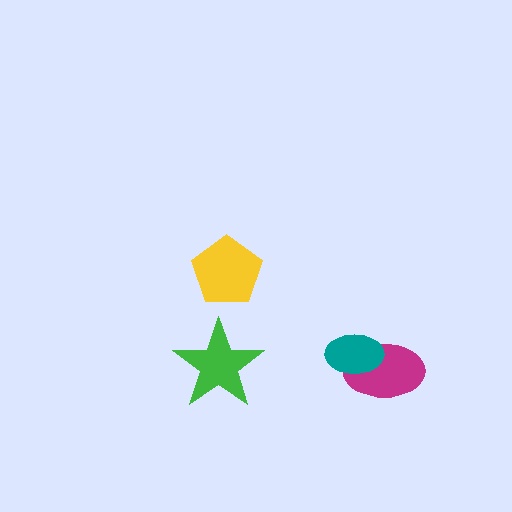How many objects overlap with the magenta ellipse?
1 object overlaps with the magenta ellipse.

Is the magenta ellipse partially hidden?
Yes, it is partially covered by another shape.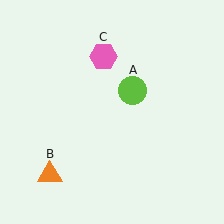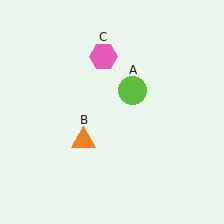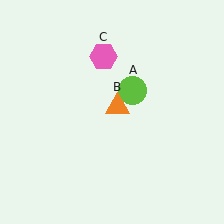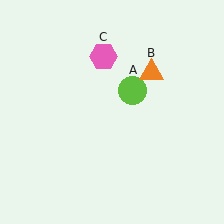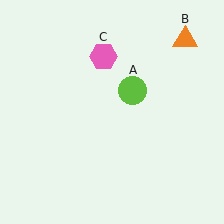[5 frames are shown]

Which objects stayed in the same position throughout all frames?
Lime circle (object A) and pink hexagon (object C) remained stationary.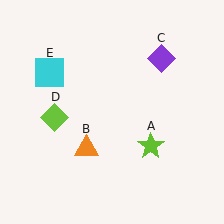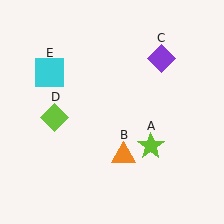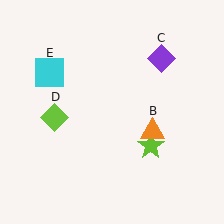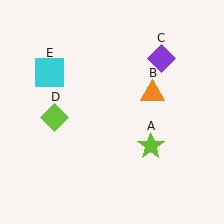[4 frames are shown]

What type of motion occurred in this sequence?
The orange triangle (object B) rotated counterclockwise around the center of the scene.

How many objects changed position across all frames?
1 object changed position: orange triangle (object B).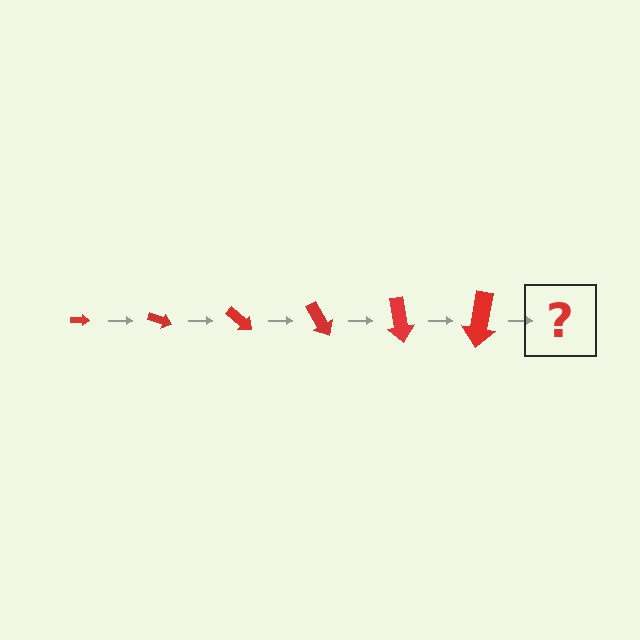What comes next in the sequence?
The next element should be an arrow, larger than the previous one and rotated 120 degrees from the start.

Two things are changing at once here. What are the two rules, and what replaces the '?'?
The two rules are that the arrow grows larger each step and it rotates 20 degrees each step. The '?' should be an arrow, larger than the previous one and rotated 120 degrees from the start.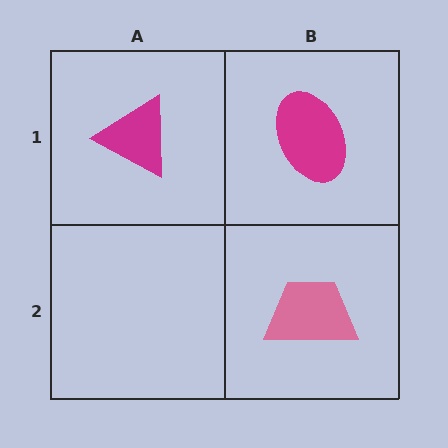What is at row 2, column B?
A pink trapezoid.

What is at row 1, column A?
A magenta triangle.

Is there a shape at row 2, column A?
No, that cell is empty.